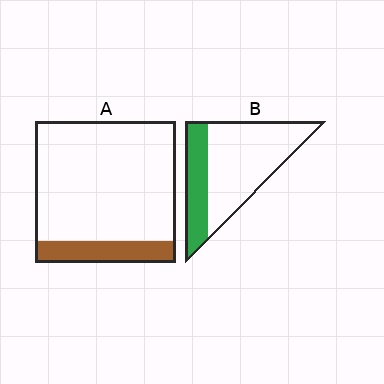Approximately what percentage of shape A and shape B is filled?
A is approximately 15% and B is approximately 30%.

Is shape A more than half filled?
No.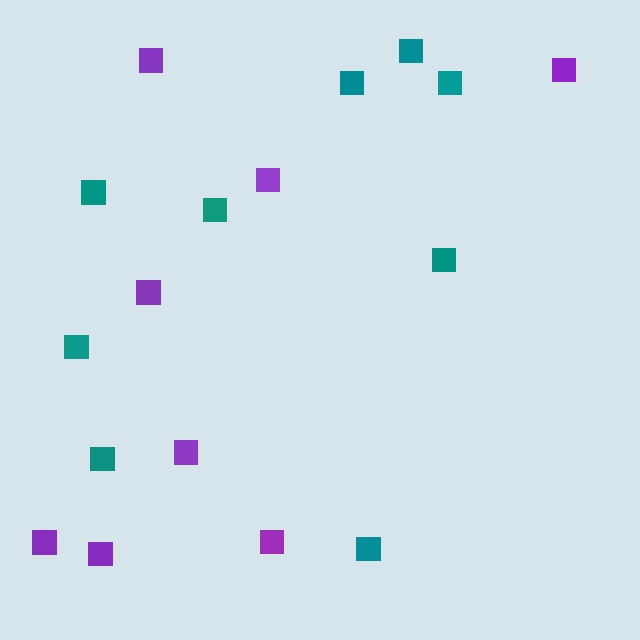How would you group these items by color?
There are 2 groups: one group of purple squares (8) and one group of teal squares (9).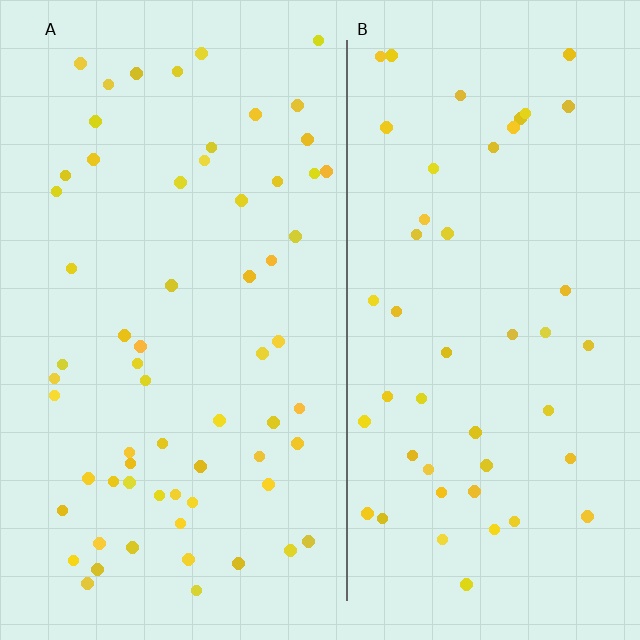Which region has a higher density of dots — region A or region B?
A (the left).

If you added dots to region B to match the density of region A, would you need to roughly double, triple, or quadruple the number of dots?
Approximately double.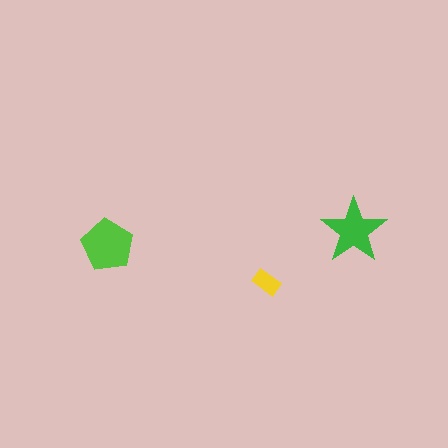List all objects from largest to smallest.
The lime pentagon, the green star, the yellow rectangle.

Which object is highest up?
The green star is topmost.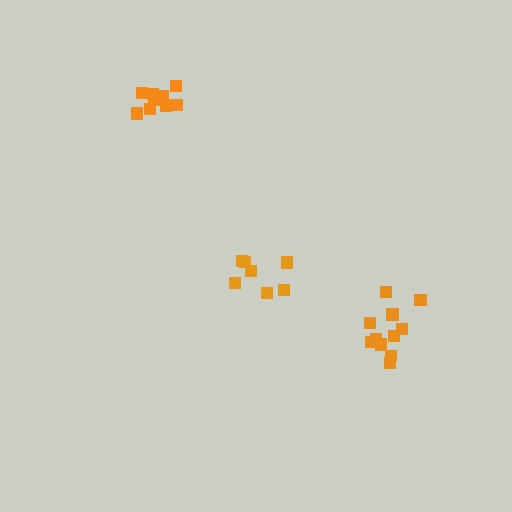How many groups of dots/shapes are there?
There are 3 groups.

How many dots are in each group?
Group 1: 7 dots, Group 2: 9 dots, Group 3: 11 dots (27 total).